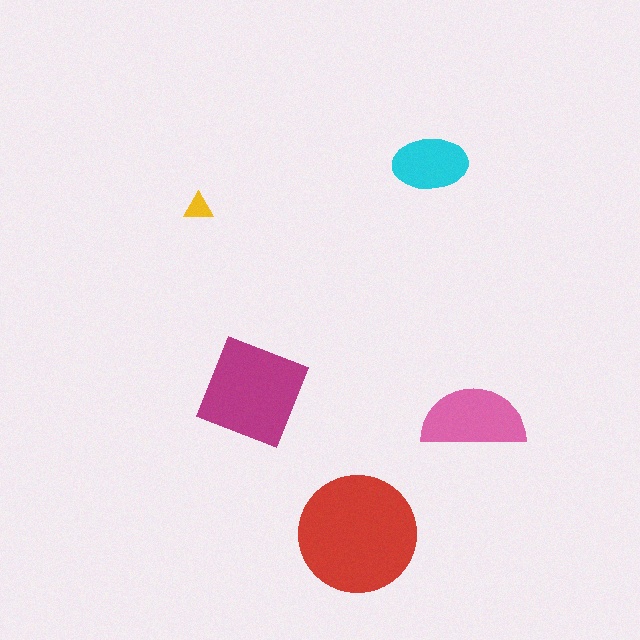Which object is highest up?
The cyan ellipse is topmost.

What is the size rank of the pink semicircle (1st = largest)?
3rd.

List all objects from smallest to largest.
The yellow triangle, the cyan ellipse, the pink semicircle, the magenta diamond, the red circle.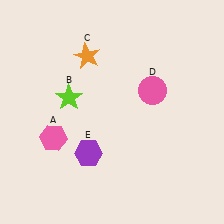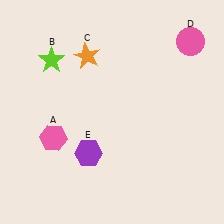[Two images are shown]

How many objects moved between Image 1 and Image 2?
2 objects moved between the two images.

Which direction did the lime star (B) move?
The lime star (B) moved up.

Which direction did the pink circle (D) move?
The pink circle (D) moved up.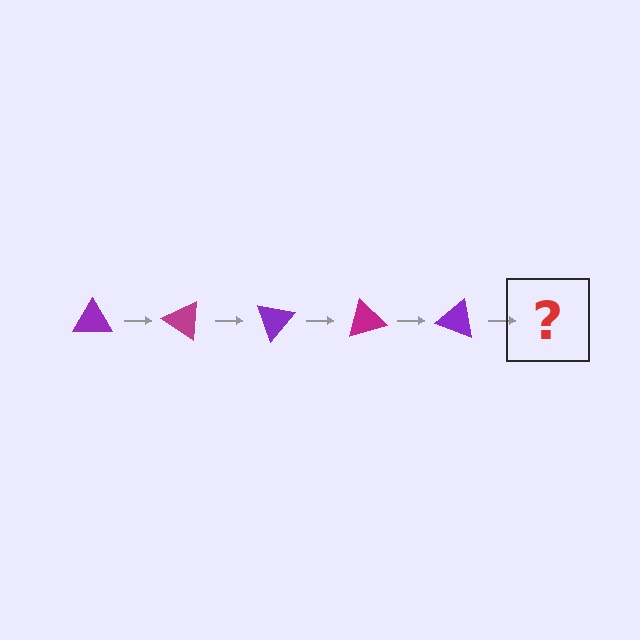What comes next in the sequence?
The next element should be a magenta triangle, rotated 175 degrees from the start.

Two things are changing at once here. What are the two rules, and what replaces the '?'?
The two rules are that it rotates 35 degrees each step and the color cycles through purple and magenta. The '?' should be a magenta triangle, rotated 175 degrees from the start.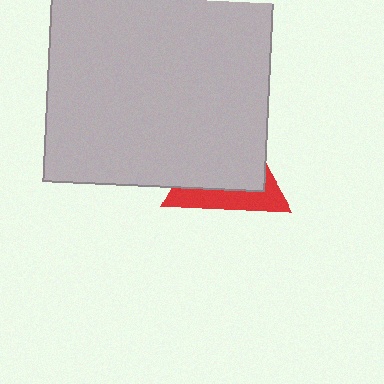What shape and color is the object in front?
The object in front is a light gray square.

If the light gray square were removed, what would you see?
You would see the complete red triangle.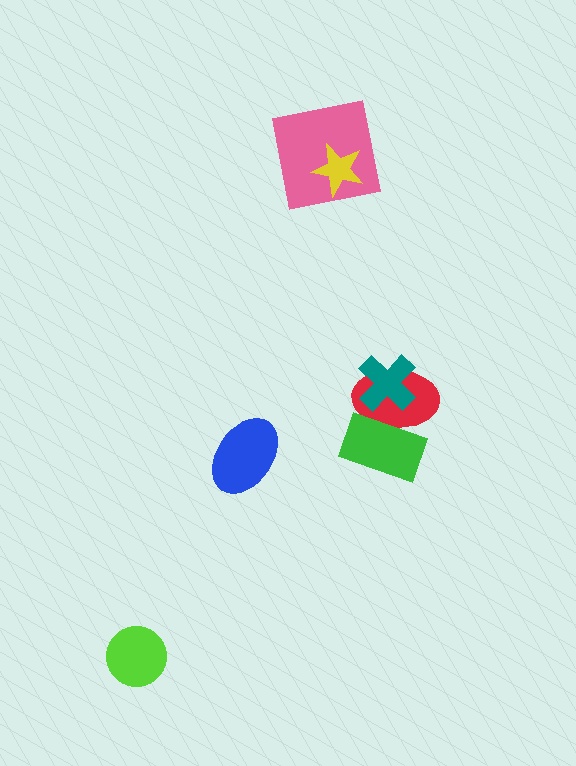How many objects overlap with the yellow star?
1 object overlaps with the yellow star.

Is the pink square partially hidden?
Yes, it is partially covered by another shape.